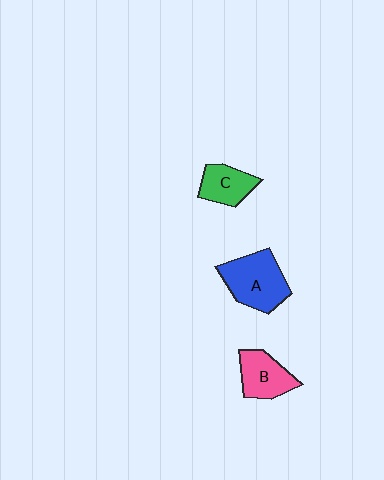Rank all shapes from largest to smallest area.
From largest to smallest: A (blue), B (pink), C (green).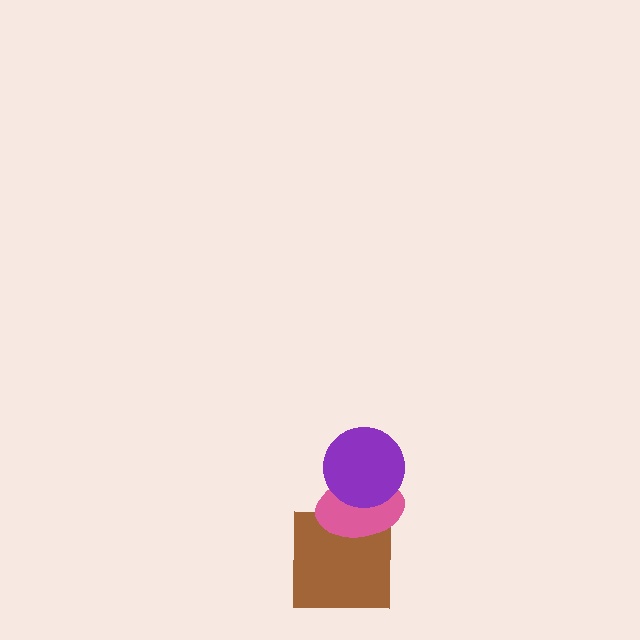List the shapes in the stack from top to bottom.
From top to bottom: the purple circle, the pink ellipse, the brown square.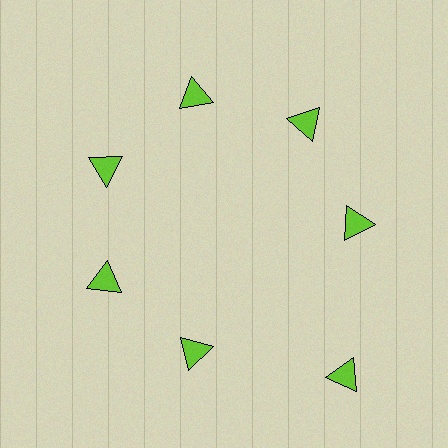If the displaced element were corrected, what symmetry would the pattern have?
It would have 7-fold rotational symmetry — the pattern would map onto itself every 51 degrees.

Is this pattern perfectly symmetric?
No. The 7 lime triangles are arranged in a ring, but one element near the 5 o'clock position is pushed outward from the center, breaking the 7-fold rotational symmetry.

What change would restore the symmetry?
The symmetry would be restored by moving it inward, back onto the ring so that all 7 triangles sit at equal angles and equal distance from the center.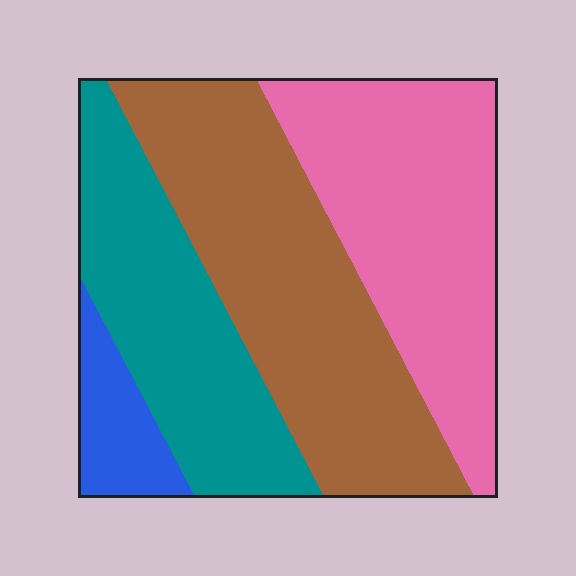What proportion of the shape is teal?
Teal takes up about one quarter (1/4) of the shape.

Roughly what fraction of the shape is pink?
Pink takes up about one third (1/3) of the shape.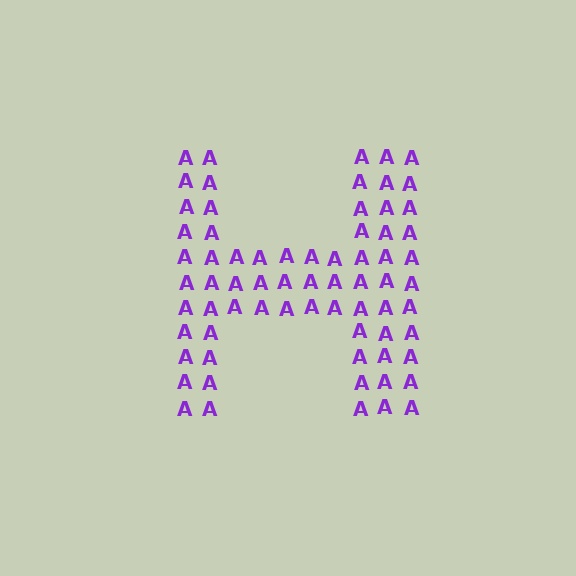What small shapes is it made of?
It is made of small letter A's.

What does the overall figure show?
The overall figure shows the letter H.